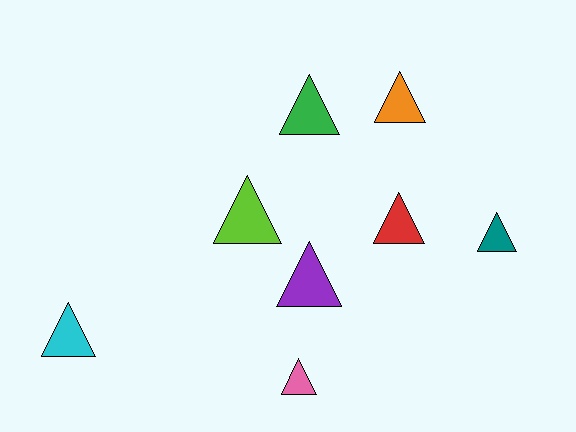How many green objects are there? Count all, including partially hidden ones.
There is 1 green object.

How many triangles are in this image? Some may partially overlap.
There are 8 triangles.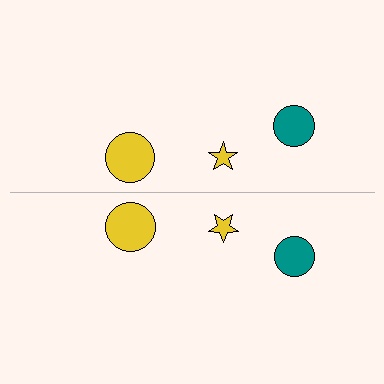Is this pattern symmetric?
Yes, this pattern has bilateral (reflection) symmetry.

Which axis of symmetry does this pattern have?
The pattern has a horizontal axis of symmetry running through the center of the image.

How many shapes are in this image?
There are 6 shapes in this image.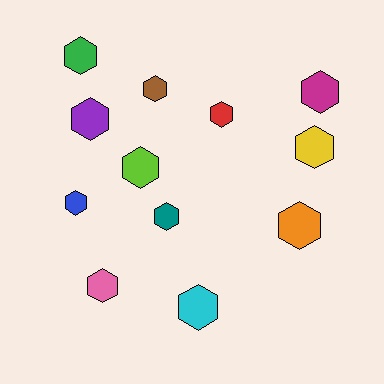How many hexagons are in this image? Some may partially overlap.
There are 12 hexagons.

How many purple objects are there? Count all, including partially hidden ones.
There is 1 purple object.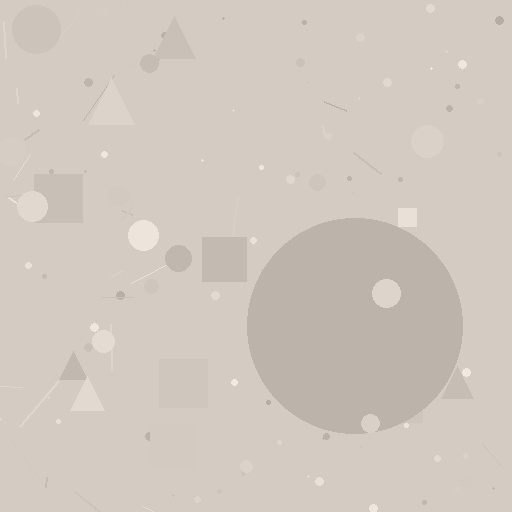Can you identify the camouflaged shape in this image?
The camouflaged shape is a circle.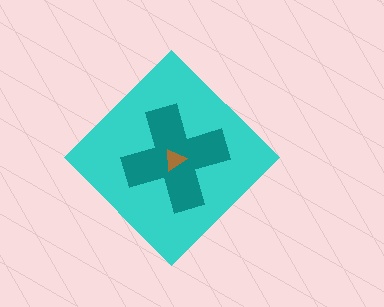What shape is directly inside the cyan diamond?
The teal cross.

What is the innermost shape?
The brown triangle.